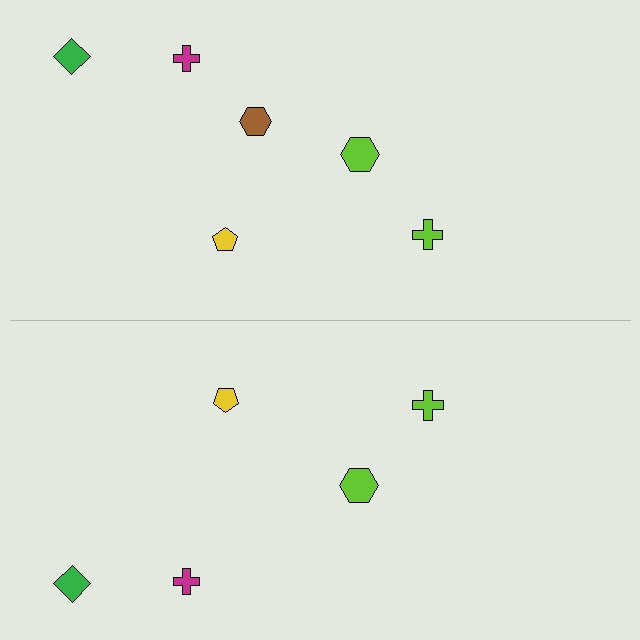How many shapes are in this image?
There are 11 shapes in this image.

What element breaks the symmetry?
A brown hexagon is missing from the bottom side.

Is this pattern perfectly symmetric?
No, the pattern is not perfectly symmetric. A brown hexagon is missing from the bottom side.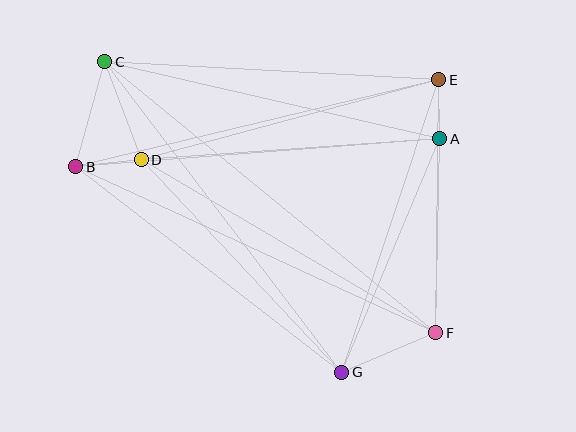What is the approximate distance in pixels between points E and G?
The distance between E and G is approximately 309 pixels.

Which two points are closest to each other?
Points A and E are closest to each other.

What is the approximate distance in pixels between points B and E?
The distance between B and E is approximately 373 pixels.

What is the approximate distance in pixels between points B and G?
The distance between B and G is approximately 336 pixels.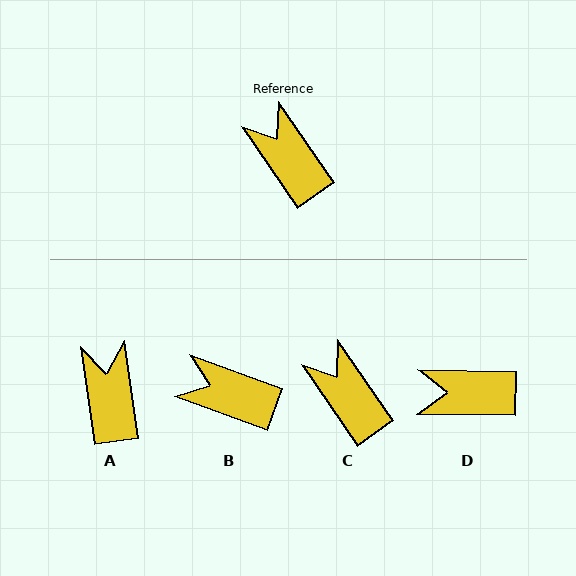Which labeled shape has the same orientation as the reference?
C.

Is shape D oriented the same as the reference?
No, it is off by about 54 degrees.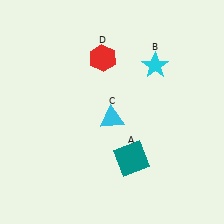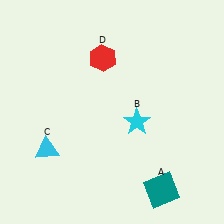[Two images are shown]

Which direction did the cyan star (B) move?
The cyan star (B) moved down.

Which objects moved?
The objects that moved are: the teal square (A), the cyan star (B), the cyan triangle (C).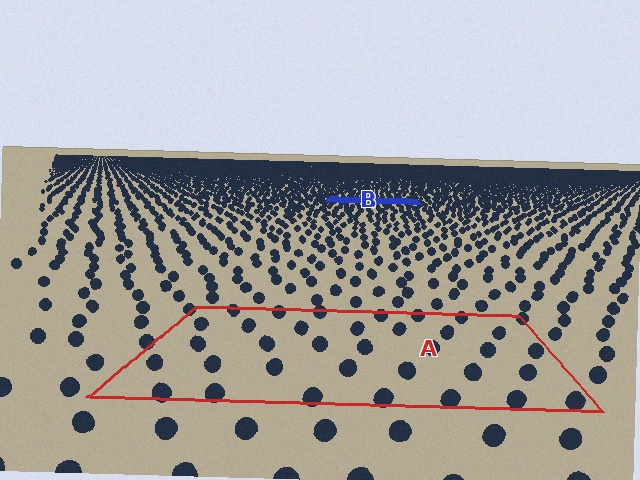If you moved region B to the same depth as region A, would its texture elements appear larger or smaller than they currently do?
They would appear larger. At a closer depth, the same texture elements are projected at a bigger on-screen size.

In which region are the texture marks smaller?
The texture marks are smaller in region B, because it is farther away.